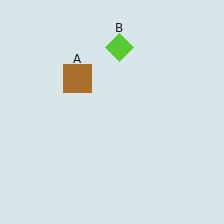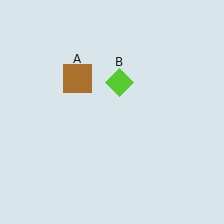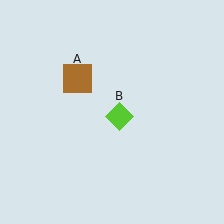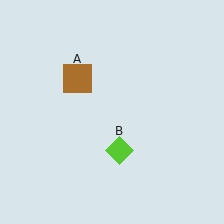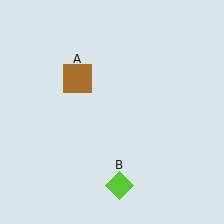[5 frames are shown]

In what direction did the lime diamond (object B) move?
The lime diamond (object B) moved down.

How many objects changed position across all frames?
1 object changed position: lime diamond (object B).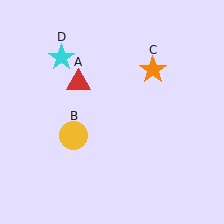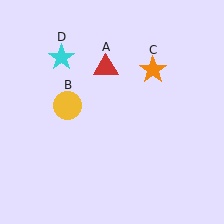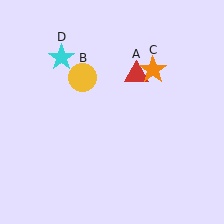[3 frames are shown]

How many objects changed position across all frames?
2 objects changed position: red triangle (object A), yellow circle (object B).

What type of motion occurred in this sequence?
The red triangle (object A), yellow circle (object B) rotated clockwise around the center of the scene.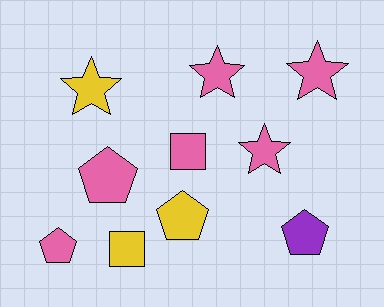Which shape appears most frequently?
Star, with 4 objects.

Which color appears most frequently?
Pink, with 6 objects.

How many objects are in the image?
There are 10 objects.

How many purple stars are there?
There are no purple stars.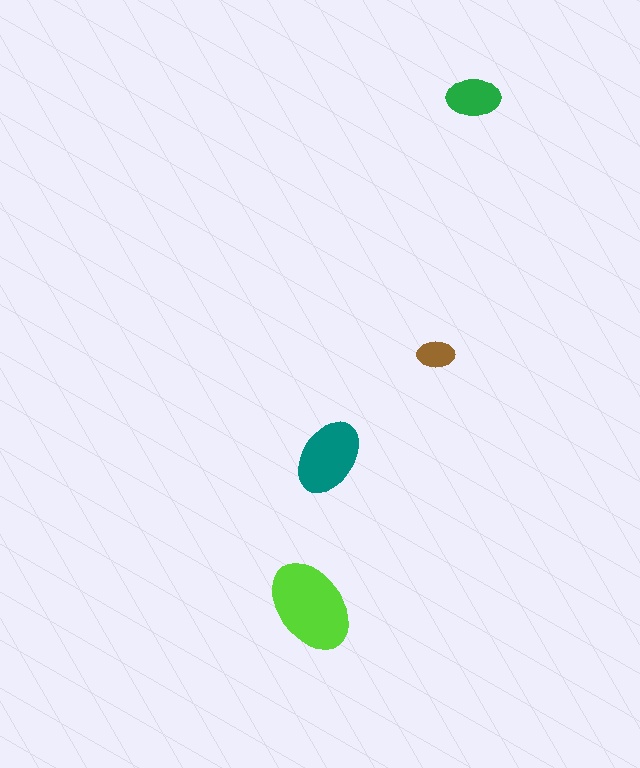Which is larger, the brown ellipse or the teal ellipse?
The teal one.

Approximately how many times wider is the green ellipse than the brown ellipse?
About 1.5 times wider.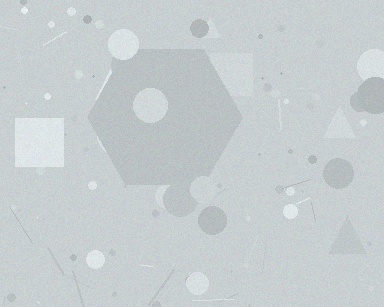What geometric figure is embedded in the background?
A hexagon is embedded in the background.